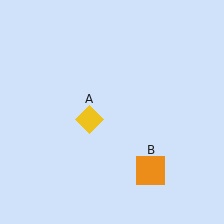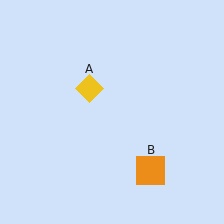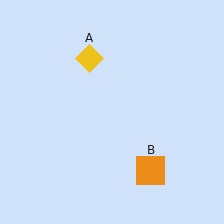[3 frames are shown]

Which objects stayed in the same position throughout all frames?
Orange square (object B) remained stationary.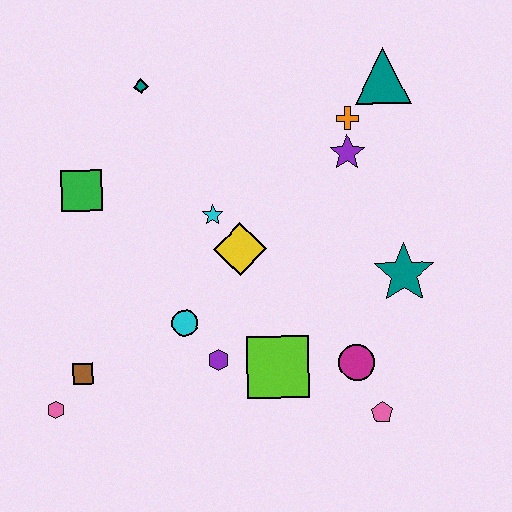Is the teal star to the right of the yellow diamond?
Yes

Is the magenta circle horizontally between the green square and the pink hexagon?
No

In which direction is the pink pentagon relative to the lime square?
The pink pentagon is to the right of the lime square.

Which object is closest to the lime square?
The purple hexagon is closest to the lime square.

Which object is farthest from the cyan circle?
The teal triangle is farthest from the cyan circle.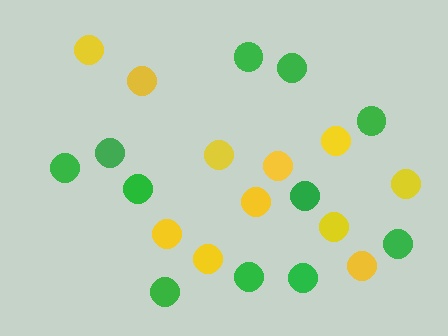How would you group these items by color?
There are 2 groups: one group of green circles (11) and one group of yellow circles (11).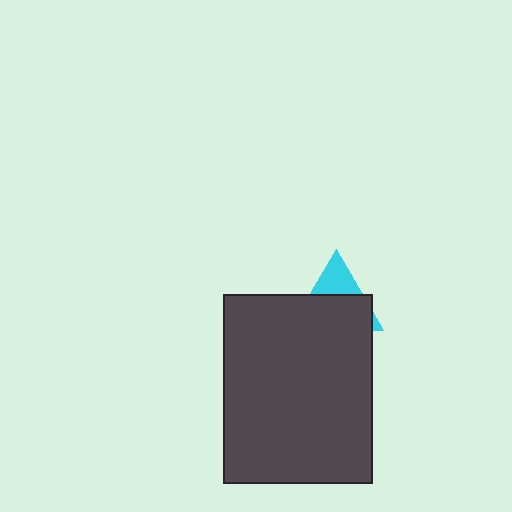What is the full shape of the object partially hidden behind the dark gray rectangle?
The partially hidden object is a cyan triangle.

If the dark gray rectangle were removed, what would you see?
You would see the complete cyan triangle.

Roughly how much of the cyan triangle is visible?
A small part of it is visible (roughly 32%).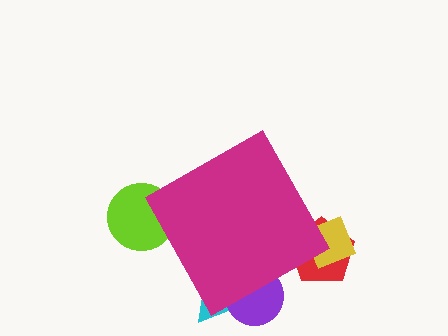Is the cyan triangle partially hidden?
Yes, the cyan triangle is partially hidden behind the magenta diamond.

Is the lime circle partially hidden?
Yes, the lime circle is partially hidden behind the magenta diamond.